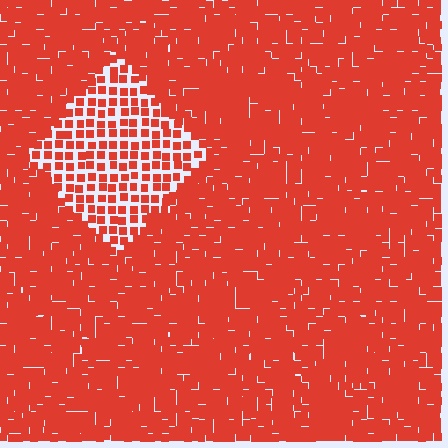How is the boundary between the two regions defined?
The boundary is defined by a change in element density (approximately 2.1x ratio). All elements are the same color, size, and shape.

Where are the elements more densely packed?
The elements are more densely packed outside the diamond boundary.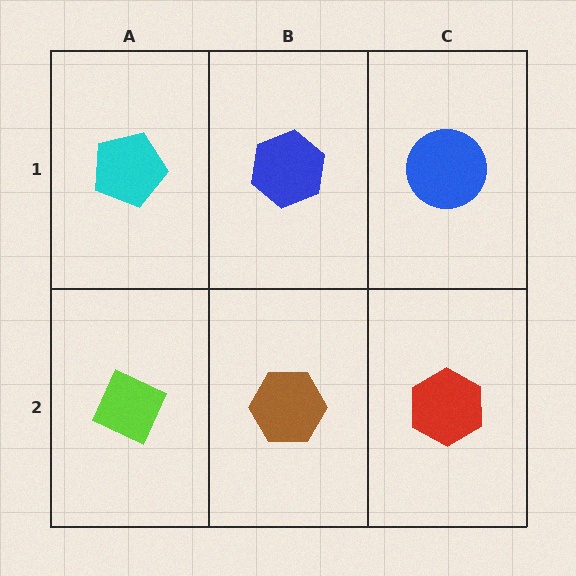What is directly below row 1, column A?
A lime diamond.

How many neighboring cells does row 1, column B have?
3.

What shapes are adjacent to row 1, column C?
A red hexagon (row 2, column C), a blue hexagon (row 1, column B).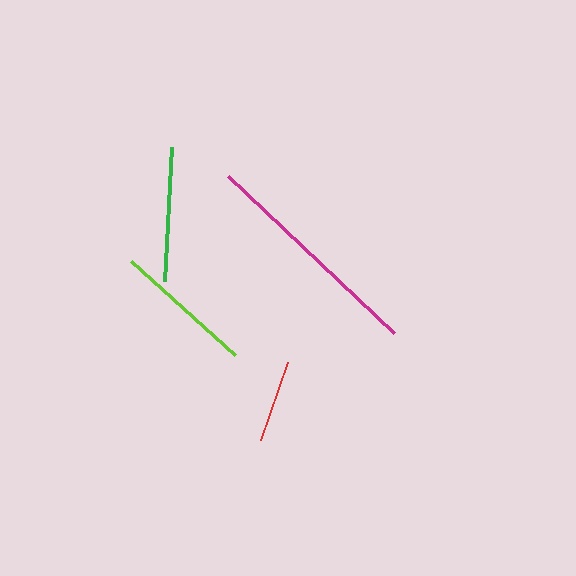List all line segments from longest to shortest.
From longest to shortest: magenta, lime, green, red.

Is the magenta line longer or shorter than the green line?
The magenta line is longer than the green line.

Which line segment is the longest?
The magenta line is the longest at approximately 229 pixels.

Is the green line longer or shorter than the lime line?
The lime line is longer than the green line.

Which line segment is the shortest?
The red line is the shortest at approximately 83 pixels.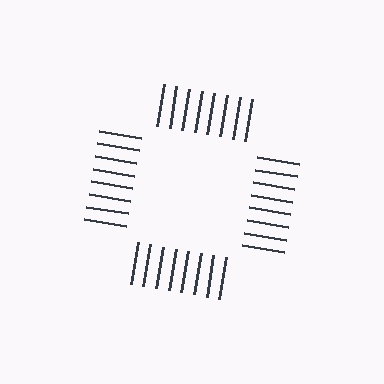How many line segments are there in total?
32 — 8 along each of the 4 edges.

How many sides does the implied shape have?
4 sides — the line-ends trace a square.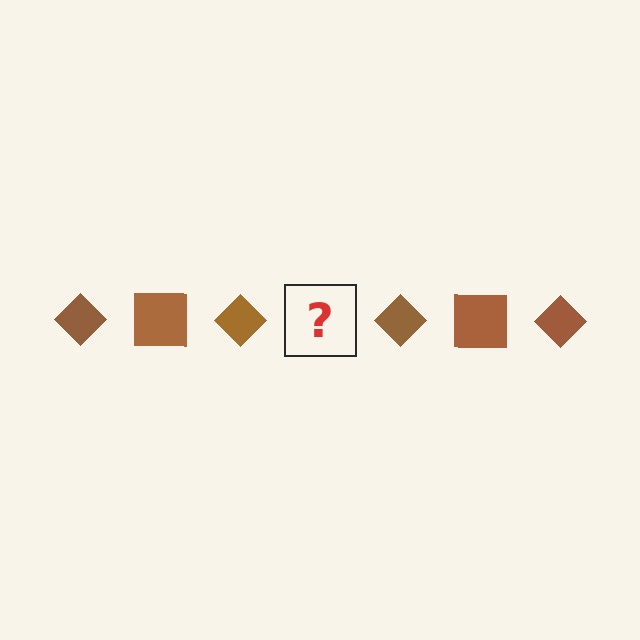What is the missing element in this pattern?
The missing element is a brown square.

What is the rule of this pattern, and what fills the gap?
The rule is that the pattern cycles through diamond, square shapes in brown. The gap should be filled with a brown square.